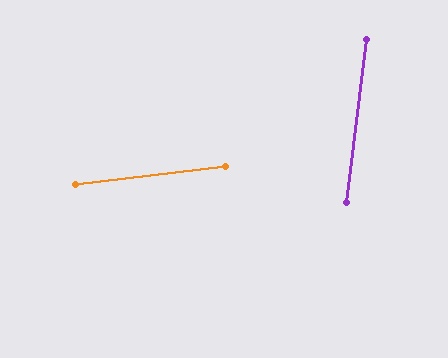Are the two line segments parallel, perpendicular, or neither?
Neither parallel nor perpendicular — they differ by about 76°.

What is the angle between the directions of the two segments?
Approximately 76 degrees.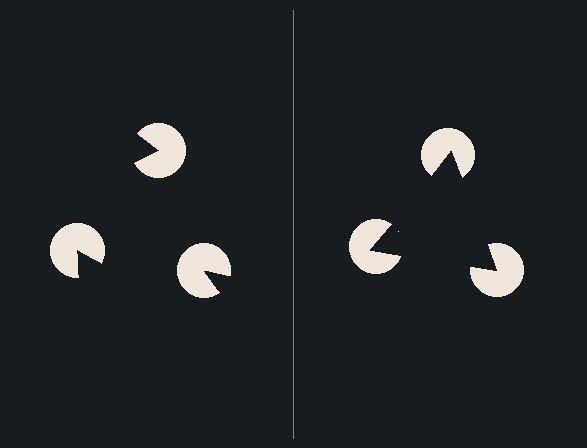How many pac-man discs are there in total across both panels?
6 — 3 on each side.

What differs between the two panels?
The pac-man discs are positioned identically on both sides; only the wedge orientations differ. On the right they align to a triangle; on the left they are misaligned.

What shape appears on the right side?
An illusory triangle.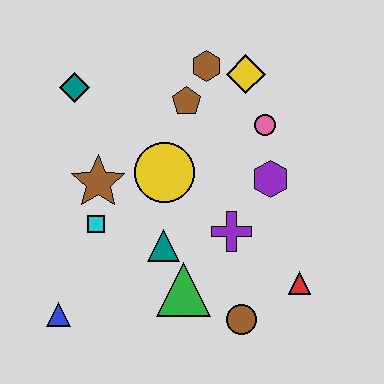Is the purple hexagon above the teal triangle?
Yes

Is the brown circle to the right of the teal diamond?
Yes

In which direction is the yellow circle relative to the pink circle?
The yellow circle is to the left of the pink circle.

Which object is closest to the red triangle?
The brown circle is closest to the red triangle.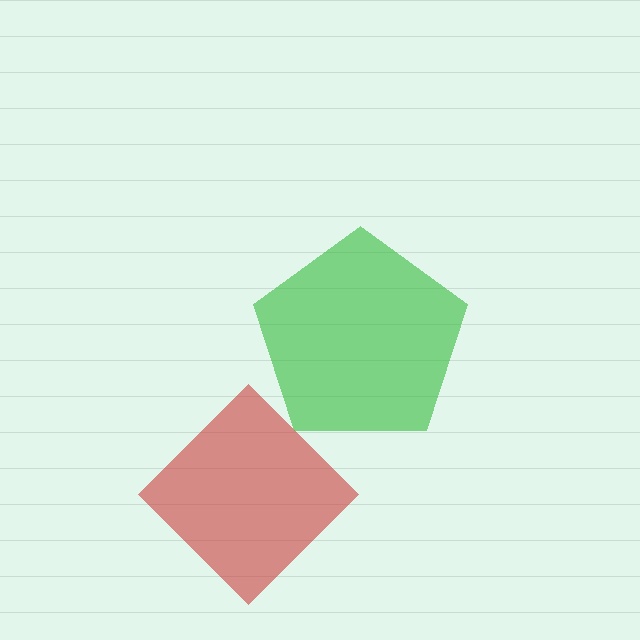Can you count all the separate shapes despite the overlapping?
Yes, there are 2 separate shapes.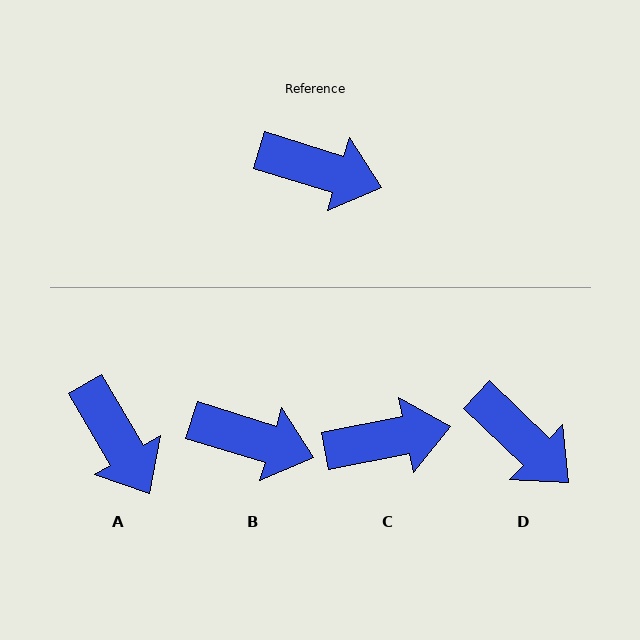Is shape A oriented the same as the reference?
No, it is off by about 43 degrees.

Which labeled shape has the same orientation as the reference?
B.